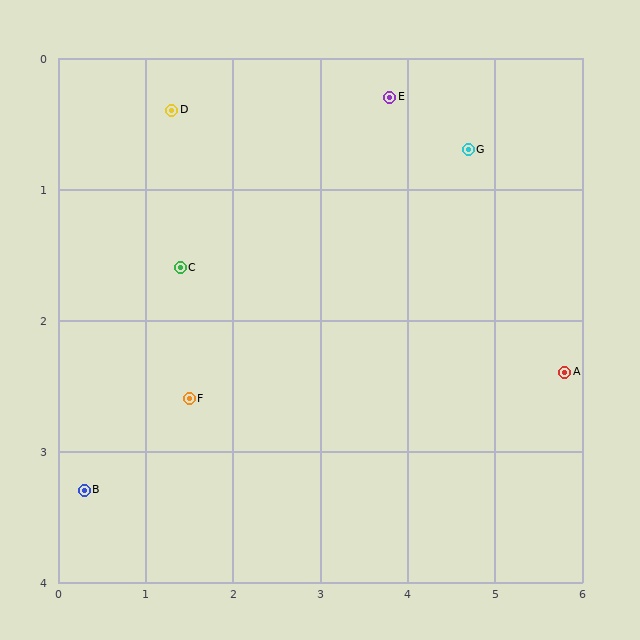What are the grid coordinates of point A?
Point A is at approximately (5.8, 2.4).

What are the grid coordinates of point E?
Point E is at approximately (3.8, 0.3).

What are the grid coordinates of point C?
Point C is at approximately (1.4, 1.6).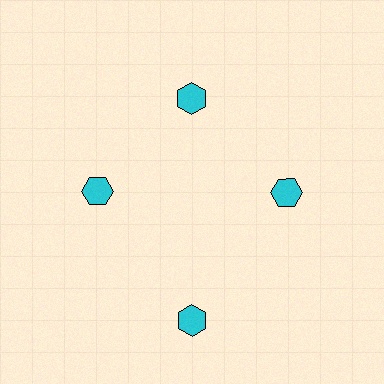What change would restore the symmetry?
The symmetry would be restored by moving it inward, back onto the ring so that all 4 hexagons sit at equal angles and equal distance from the center.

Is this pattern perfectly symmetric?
No. The 4 cyan hexagons are arranged in a ring, but one element near the 6 o'clock position is pushed outward from the center, breaking the 4-fold rotational symmetry.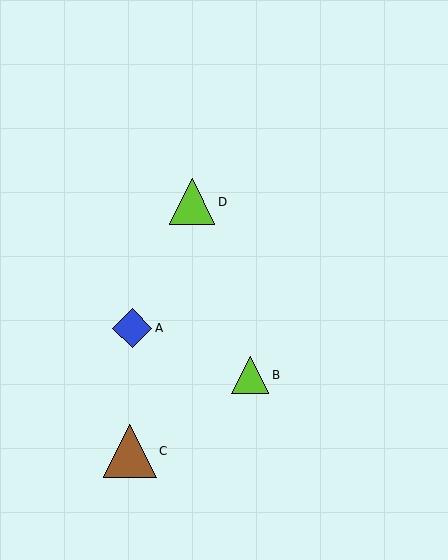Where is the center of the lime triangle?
The center of the lime triangle is at (250, 375).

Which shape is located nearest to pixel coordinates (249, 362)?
The lime triangle (labeled B) at (250, 375) is nearest to that location.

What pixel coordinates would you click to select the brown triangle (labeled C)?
Click at (130, 451) to select the brown triangle C.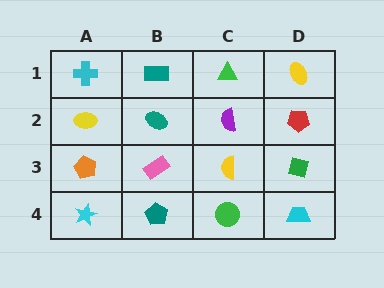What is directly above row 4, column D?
A green diamond.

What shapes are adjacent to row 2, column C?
A green triangle (row 1, column C), a yellow semicircle (row 3, column C), a teal ellipse (row 2, column B), a red pentagon (row 2, column D).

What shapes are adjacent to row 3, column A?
A yellow ellipse (row 2, column A), a cyan star (row 4, column A), a pink rectangle (row 3, column B).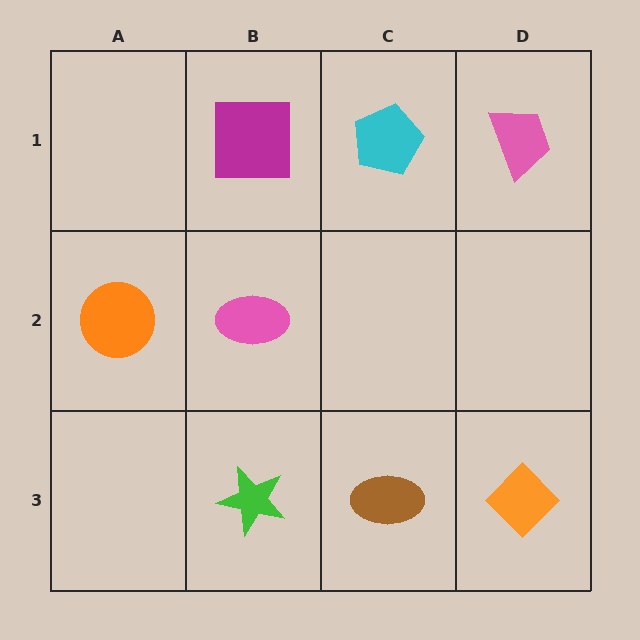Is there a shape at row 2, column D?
No, that cell is empty.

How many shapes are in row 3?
3 shapes.